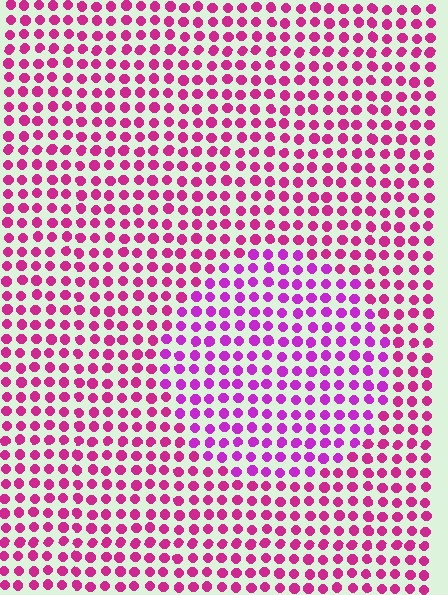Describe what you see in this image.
The image is filled with small magenta elements in a uniform arrangement. A circle-shaped region is visible where the elements are tinted to a slightly different hue, forming a subtle color boundary.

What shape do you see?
I see a circle.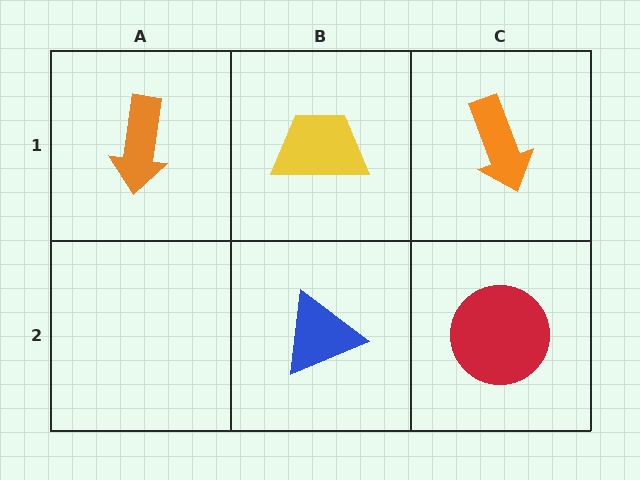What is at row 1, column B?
A yellow trapezoid.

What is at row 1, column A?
An orange arrow.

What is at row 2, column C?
A red circle.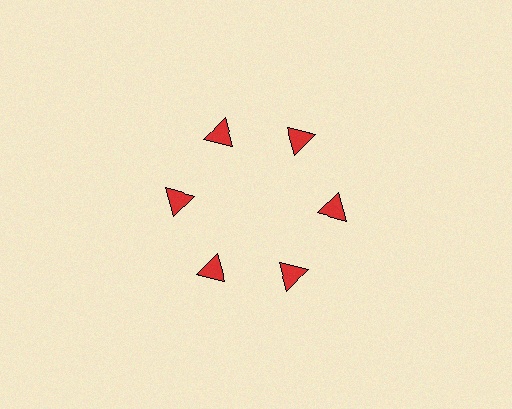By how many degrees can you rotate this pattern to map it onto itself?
The pattern maps onto itself every 60 degrees of rotation.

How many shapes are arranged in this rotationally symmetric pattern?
There are 6 shapes, arranged in 6 groups of 1.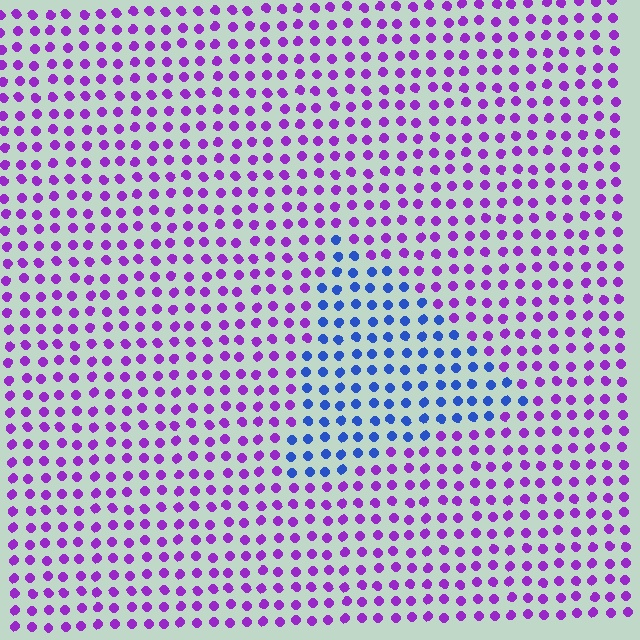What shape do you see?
I see a triangle.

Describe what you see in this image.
The image is filled with small purple elements in a uniform arrangement. A triangle-shaped region is visible where the elements are tinted to a slightly different hue, forming a subtle color boundary.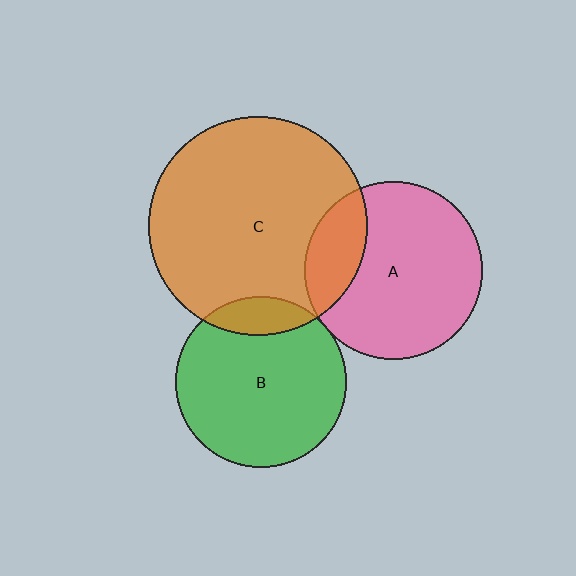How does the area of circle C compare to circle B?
Approximately 1.6 times.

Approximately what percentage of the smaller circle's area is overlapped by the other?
Approximately 20%.